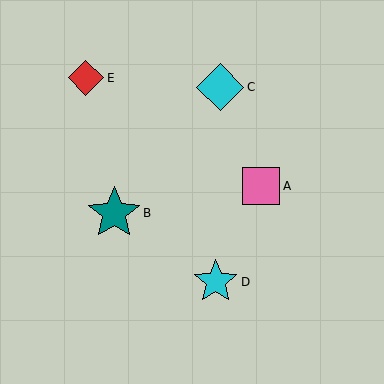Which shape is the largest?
The teal star (labeled B) is the largest.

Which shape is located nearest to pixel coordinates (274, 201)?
The pink square (labeled A) at (261, 186) is nearest to that location.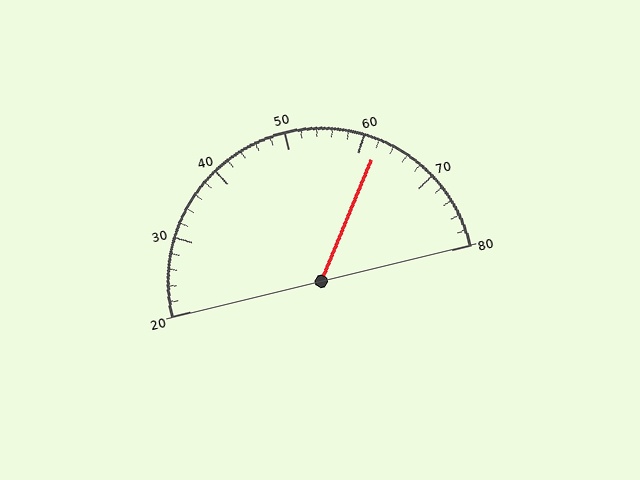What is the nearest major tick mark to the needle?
The nearest major tick mark is 60.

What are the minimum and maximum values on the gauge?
The gauge ranges from 20 to 80.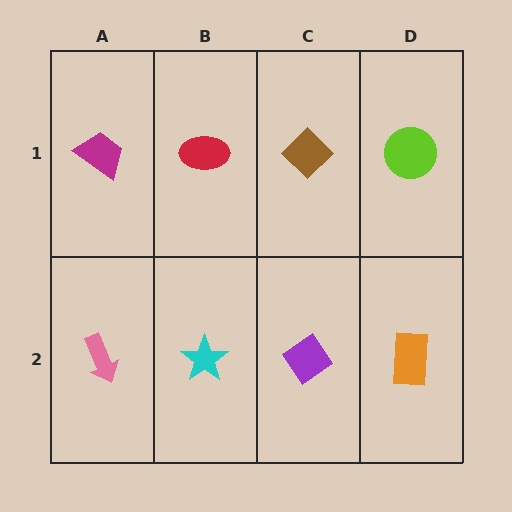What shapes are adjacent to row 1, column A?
A pink arrow (row 2, column A), a red ellipse (row 1, column B).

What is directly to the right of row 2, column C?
An orange rectangle.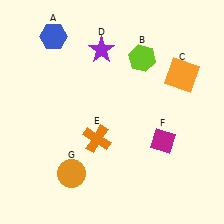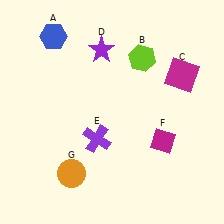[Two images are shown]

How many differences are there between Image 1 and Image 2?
There are 2 differences between the two images.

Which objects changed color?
C changed from orange to magenta. E changed from orange to purple.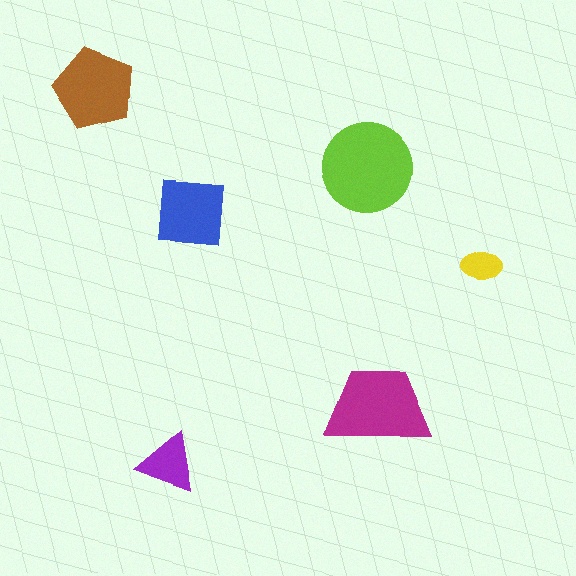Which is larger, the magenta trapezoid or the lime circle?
The lime circle.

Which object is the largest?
The lime circle.